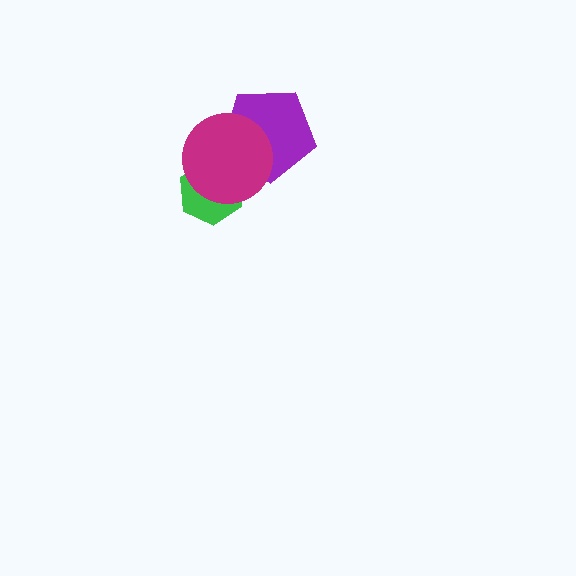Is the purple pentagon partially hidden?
Yes, it is partially covered by another shape.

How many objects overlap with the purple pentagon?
1 object overlaps with the purple pentagon.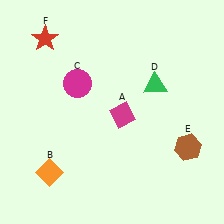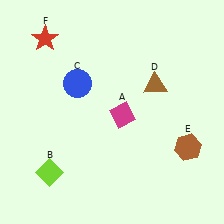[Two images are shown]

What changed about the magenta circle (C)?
In Image 1, C is magenta. In Image 2, it changed to blue.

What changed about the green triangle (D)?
In Image 1, D is green. In Image 2, it changed to brown.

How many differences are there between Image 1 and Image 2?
There are 3 differences between the two images.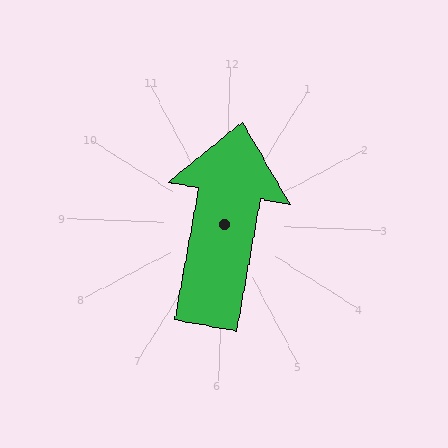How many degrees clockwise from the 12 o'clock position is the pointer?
Approximately 8 degrees.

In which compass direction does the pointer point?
North.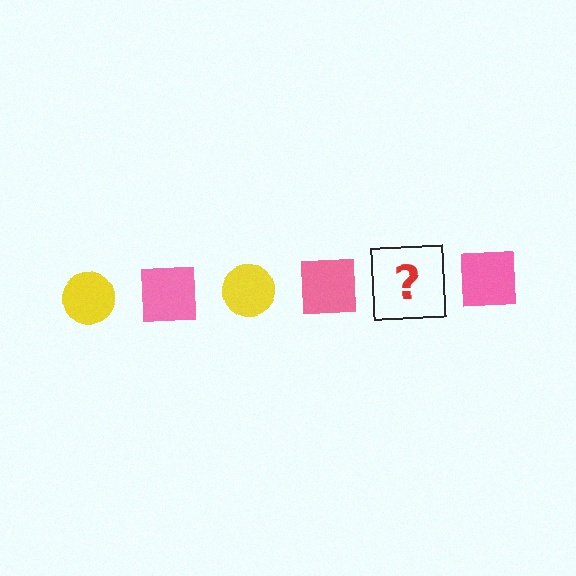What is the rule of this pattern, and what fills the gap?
The rule is that the pattern alternates between yellow circle and pink square. The gap should be filled with a yellow circle.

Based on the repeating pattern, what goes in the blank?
The blank should be a yellow circle.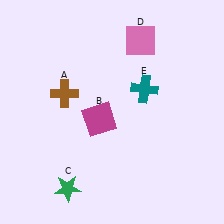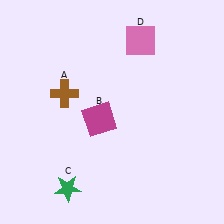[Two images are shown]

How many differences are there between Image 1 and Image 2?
There is 1 difference between the two images.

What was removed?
The teal cross (E) was removed in Image 2.